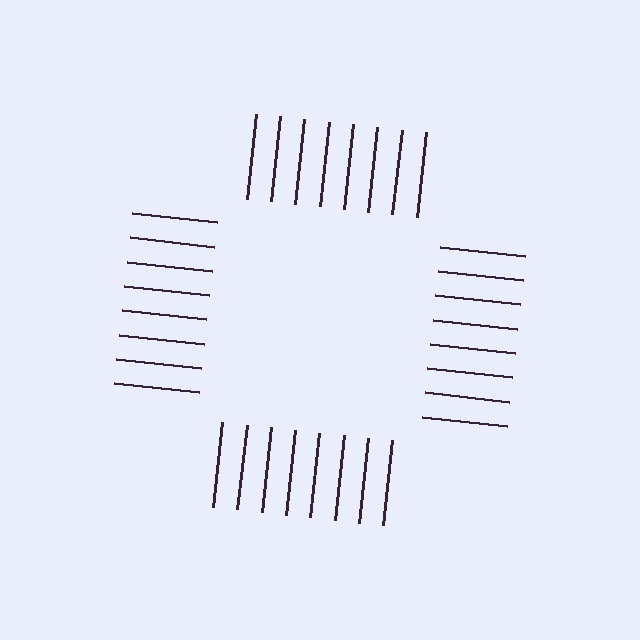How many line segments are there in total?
32 — 8 along each of the 4 edges.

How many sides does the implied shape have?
4 sides — the line-ends trace a square.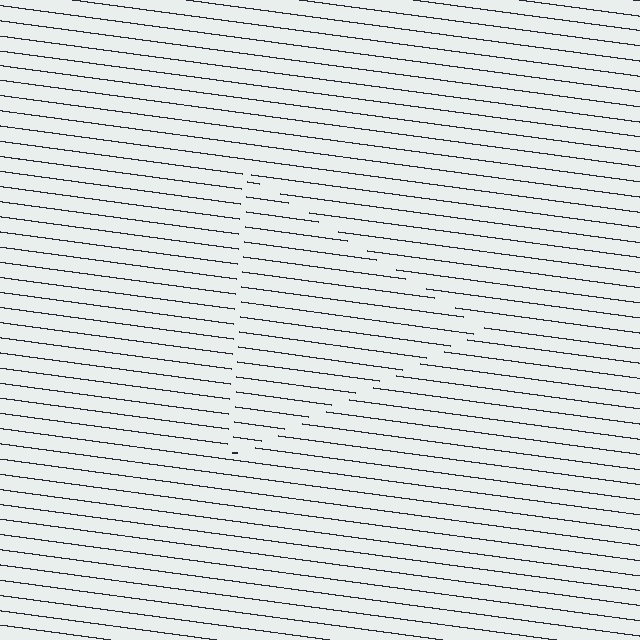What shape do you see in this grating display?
An illusory triangle. The interior of the shape contains the same grating, shifted by half a period — the contour is defined by the phase discontinuity where line-ends from the inner and outer gratings abut.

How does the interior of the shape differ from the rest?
The interior of the shape contains the same grating, shifted by half a period — the contour is defined by the phase discontinuity where line-ends from the inner and outer gratings abut.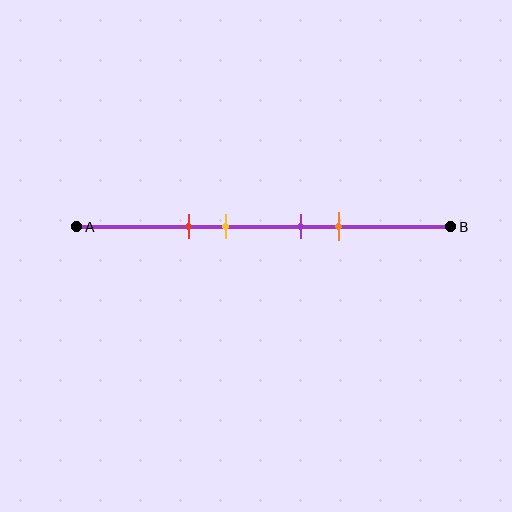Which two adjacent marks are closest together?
The purple and orange marks are the closest adjacent pair.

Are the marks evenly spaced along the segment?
No, the marks are not evenly spaced.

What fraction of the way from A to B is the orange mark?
The orange mark is approximately 70% (0.7) of the way from A to B.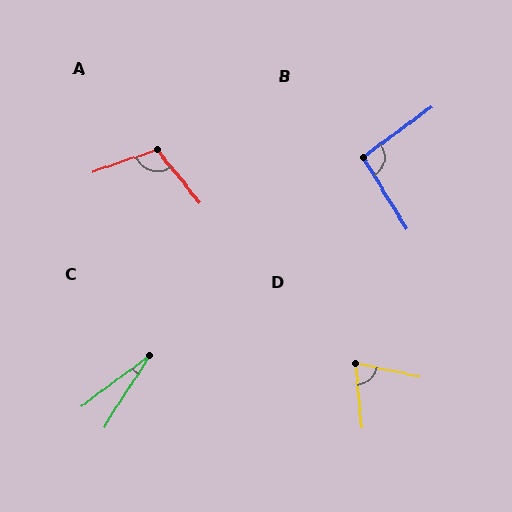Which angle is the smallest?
C, at approximately 21 degrees.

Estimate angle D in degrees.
Approximately 73 degrees.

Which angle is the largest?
A, at approximately 110 degrees.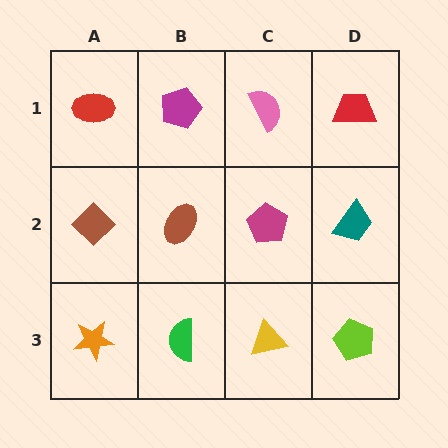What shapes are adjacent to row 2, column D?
A red trapezoid (row 1, column D), a lime pentagon (row 3, column D), a magenta pentagon (row 2, column C).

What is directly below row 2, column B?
A green semicircle.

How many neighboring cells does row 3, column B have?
3.